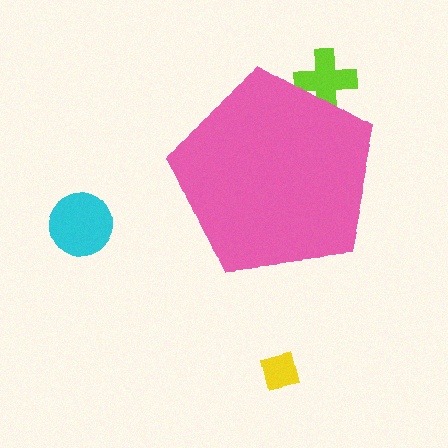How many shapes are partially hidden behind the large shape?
1 shape is partially hidden.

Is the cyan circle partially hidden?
No, the cyan circle is fully visible.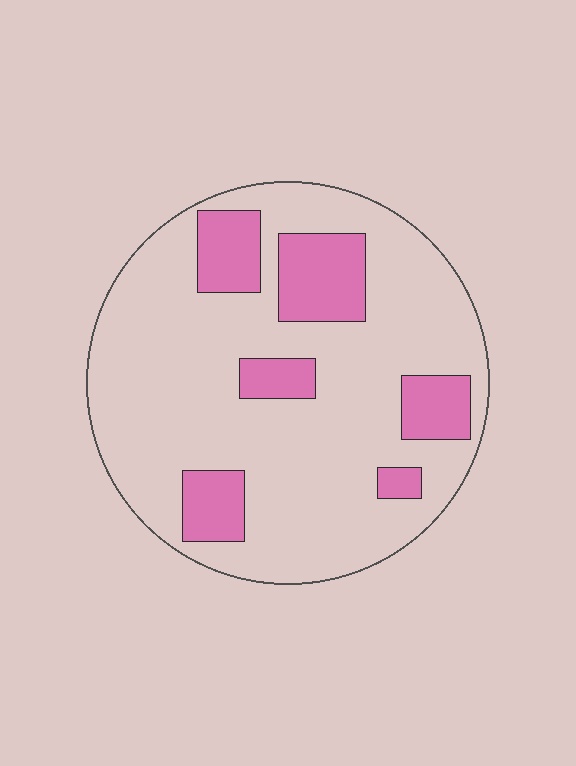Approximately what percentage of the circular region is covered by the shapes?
Approximately 20%.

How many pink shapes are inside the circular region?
6.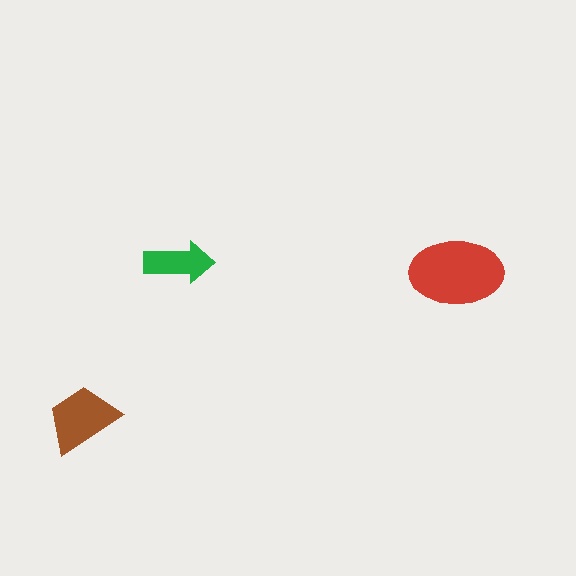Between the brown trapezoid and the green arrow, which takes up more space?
The brown trapezoid.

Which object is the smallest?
The green arrow.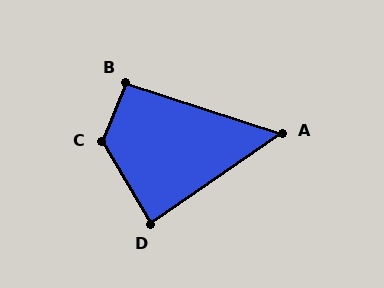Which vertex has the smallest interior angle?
A, at approximately 53 degrees.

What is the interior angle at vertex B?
Approximately 94 degrees (approximately right).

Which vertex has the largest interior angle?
C, at approximately 127 degrees.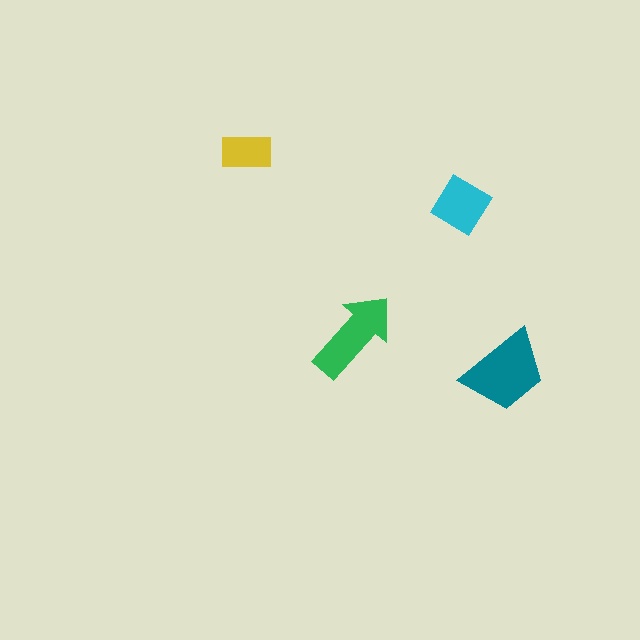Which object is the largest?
The teal trapezoid.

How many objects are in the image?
There are 4 objects in the image.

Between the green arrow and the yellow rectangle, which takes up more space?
The green arrow.